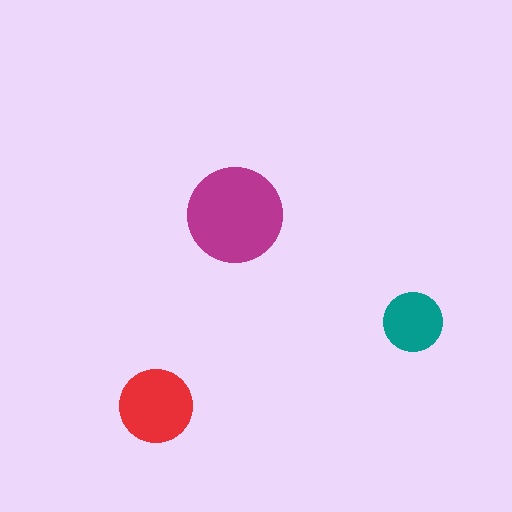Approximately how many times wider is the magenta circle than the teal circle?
About 1.5 times wider.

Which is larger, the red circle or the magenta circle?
The magenta one.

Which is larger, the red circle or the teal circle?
The red one.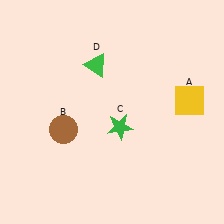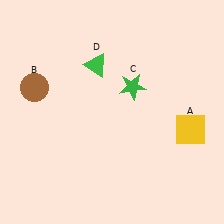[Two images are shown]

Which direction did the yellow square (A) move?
The yellow square (A) moved down.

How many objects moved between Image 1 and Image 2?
3 objects moved between the two images.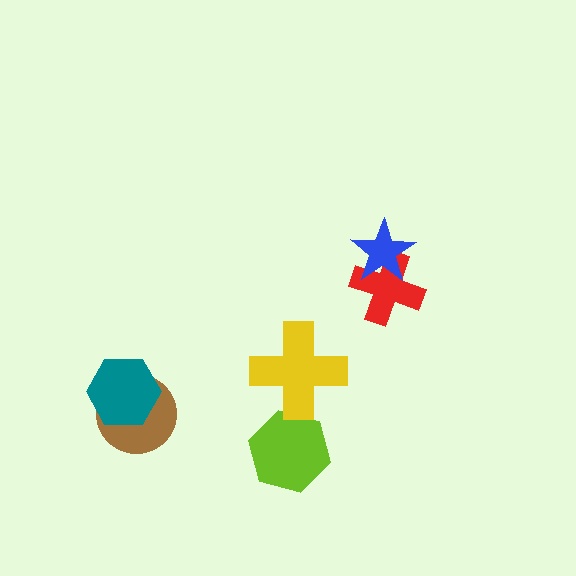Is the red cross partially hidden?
Yes, it is partially covered by another shape.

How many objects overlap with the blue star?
1 object overlaps with the blue star.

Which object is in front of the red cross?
The blue star is in front of the red cross.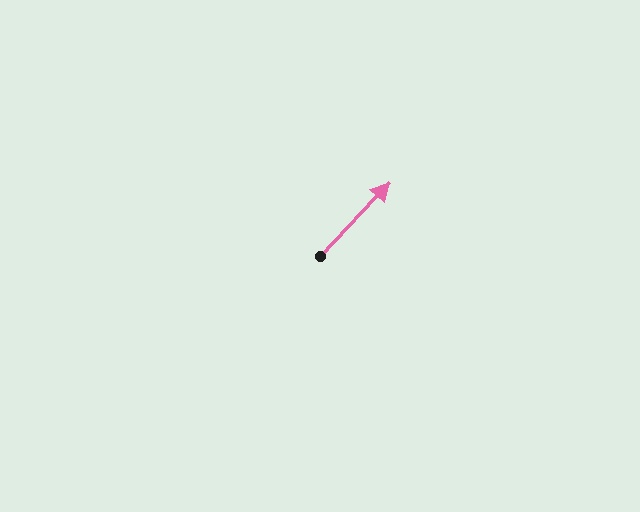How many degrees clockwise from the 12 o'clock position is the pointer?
Approximately 44 degrees.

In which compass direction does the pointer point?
Northeast.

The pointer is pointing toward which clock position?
Roughly 1 o'clock.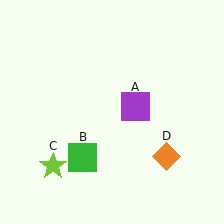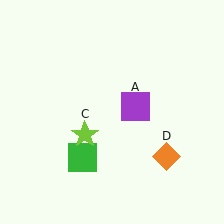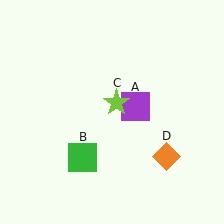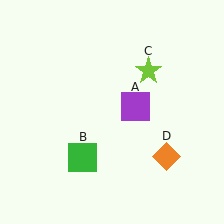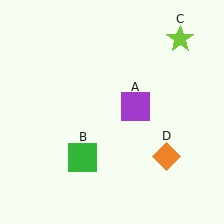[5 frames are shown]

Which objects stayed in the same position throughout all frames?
Purple square (object A) and green square (object B) and orange diamond (object D) remained stationary.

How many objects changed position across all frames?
1 object changed position: lime star (object C).